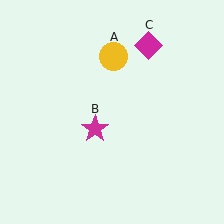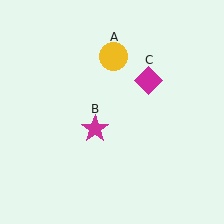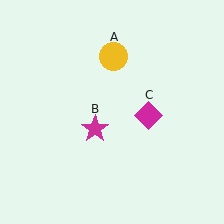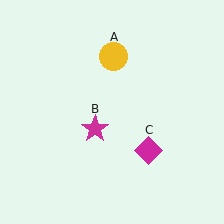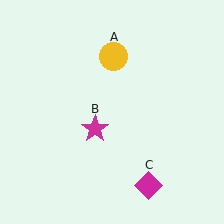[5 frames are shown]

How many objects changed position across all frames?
1 object changed position: magenta diamond (object C).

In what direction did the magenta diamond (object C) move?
The magenta diamond (object C) moved down.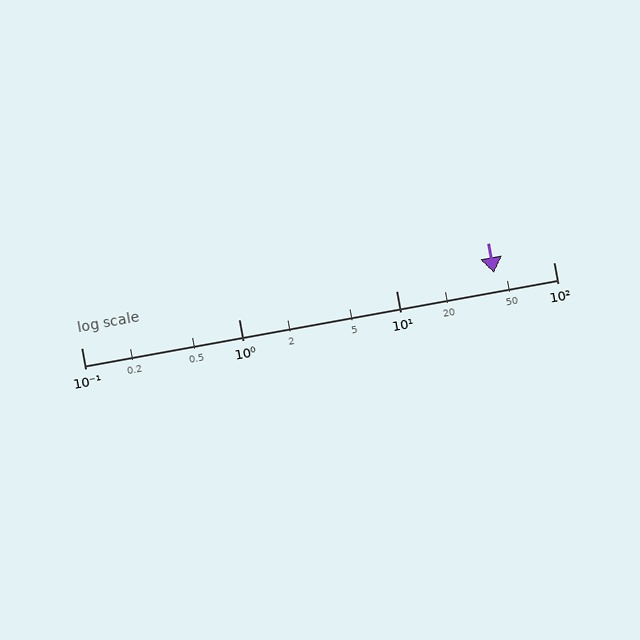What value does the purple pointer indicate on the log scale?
The pointer indicates approximately 42.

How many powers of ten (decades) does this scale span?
The scale spans 3 decades, from 0.1 to 100.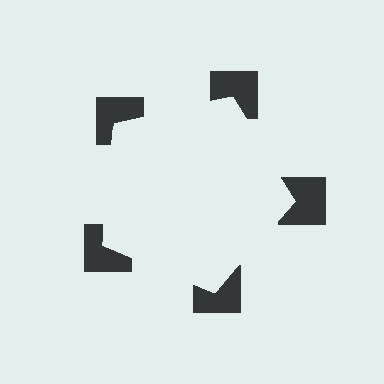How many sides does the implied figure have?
5 sides.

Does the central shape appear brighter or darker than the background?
It typically appears slightly brighter than the background, even though no actual brightness change is drawn.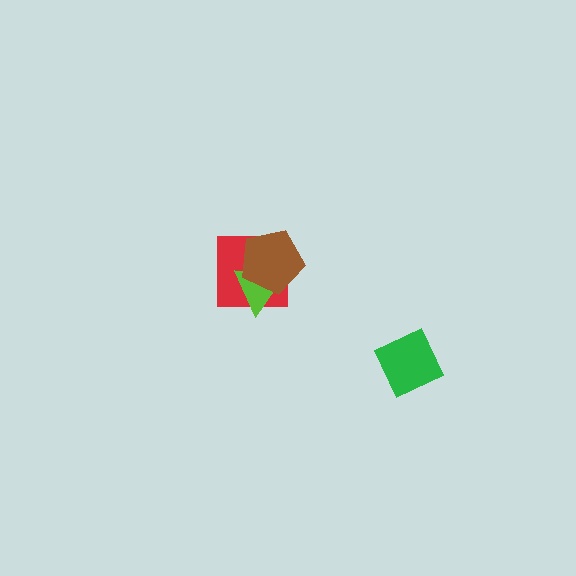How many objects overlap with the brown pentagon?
2 objects overlap with the brown pentagon.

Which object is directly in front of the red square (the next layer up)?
The lime triangle is directly in front of the red square.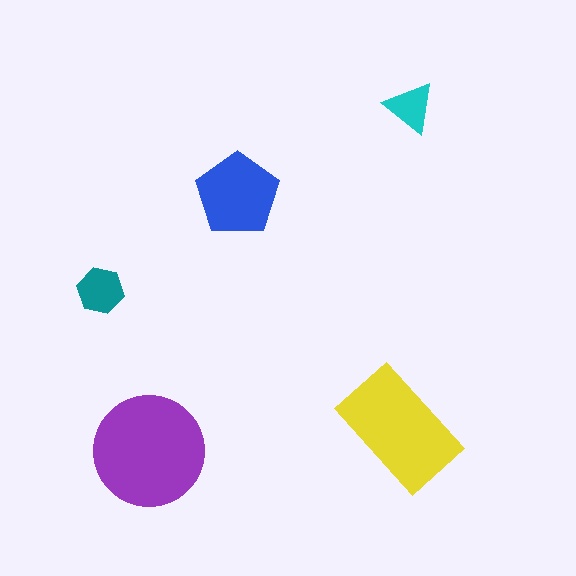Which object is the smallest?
The cyan triangle.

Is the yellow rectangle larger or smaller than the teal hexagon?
Larger.